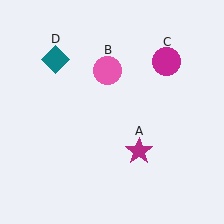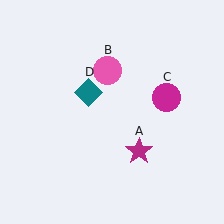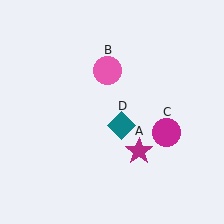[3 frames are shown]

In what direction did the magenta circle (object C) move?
The magenta circle (object C) moved down.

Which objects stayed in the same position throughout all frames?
Magenta star (object A) and pink circle (object B) remained stationary.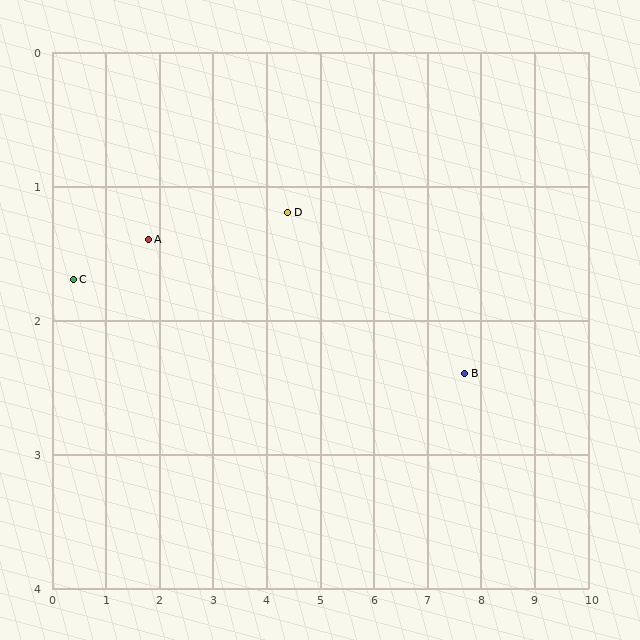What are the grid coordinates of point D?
Point D is at approximately (4.4, 1.2).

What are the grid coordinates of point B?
Point B is at approximately (7.7, 2.4).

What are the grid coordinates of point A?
Point A is at approximately (1.8, 1.4).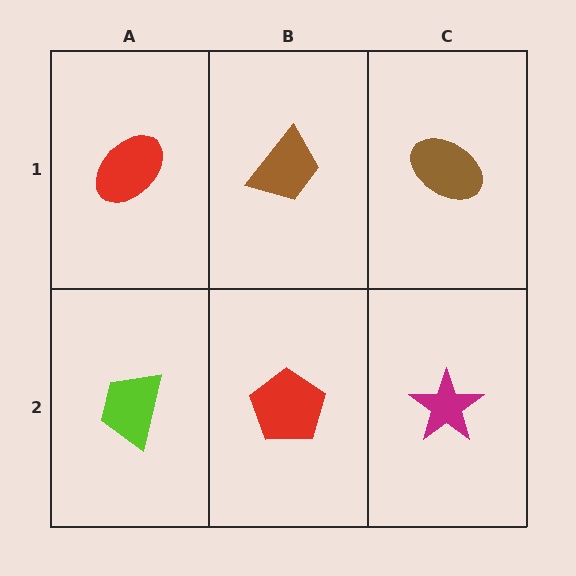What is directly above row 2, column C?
A brown ellipse.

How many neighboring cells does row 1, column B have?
3.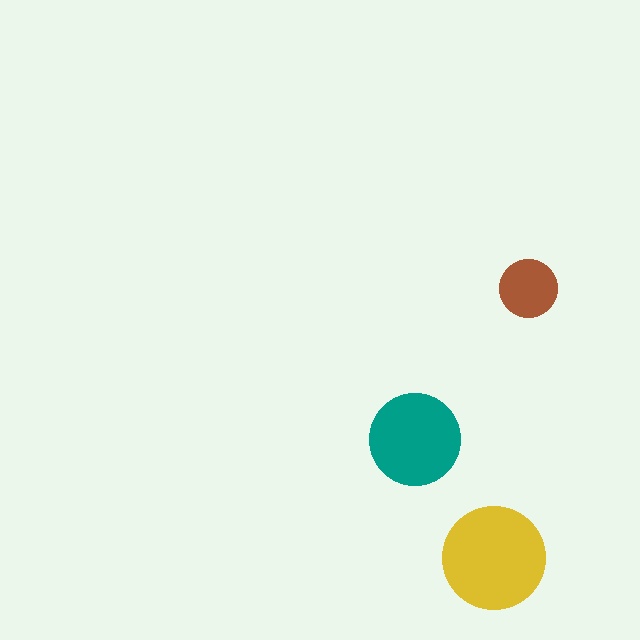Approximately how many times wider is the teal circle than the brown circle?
About 1.5 times wider.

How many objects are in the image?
There are 3 objects in the image.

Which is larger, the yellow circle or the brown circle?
The yellow one.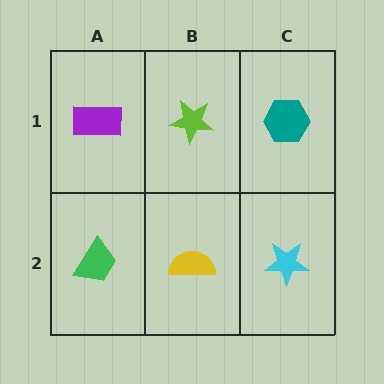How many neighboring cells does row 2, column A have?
2.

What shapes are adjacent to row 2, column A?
A purple rectangle (row 1, column A), a yellow semicircle (row 2, column B).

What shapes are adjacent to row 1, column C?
A cyan star (row 2, column C), a lime star (row 1, column B).